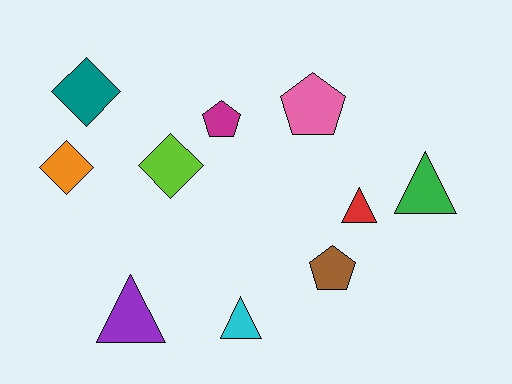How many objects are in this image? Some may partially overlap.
There are 10 objects.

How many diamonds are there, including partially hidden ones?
There are 3 diamonds.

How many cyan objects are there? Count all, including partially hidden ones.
There is 1 cyan object.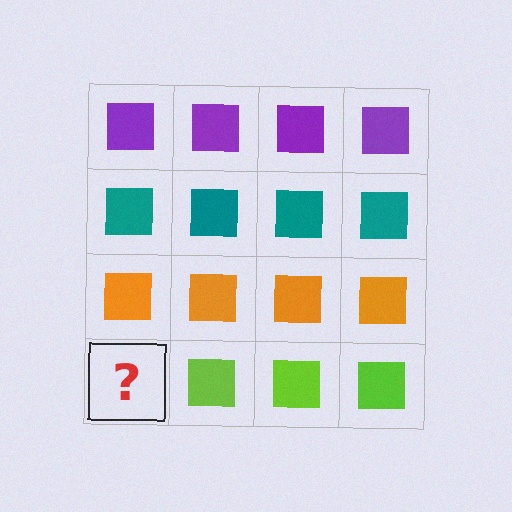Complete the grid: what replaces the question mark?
The question mark should be replaced with a lime square.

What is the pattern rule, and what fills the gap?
The rule is that each row has a consistent color. The gap should be filled with a lime square.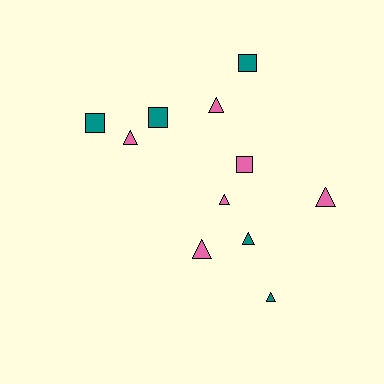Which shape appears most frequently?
Triangle, with 7 objects.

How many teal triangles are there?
There are 2 teal triangles.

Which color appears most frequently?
Pink, with 6 objects.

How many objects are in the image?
There are 11 objects.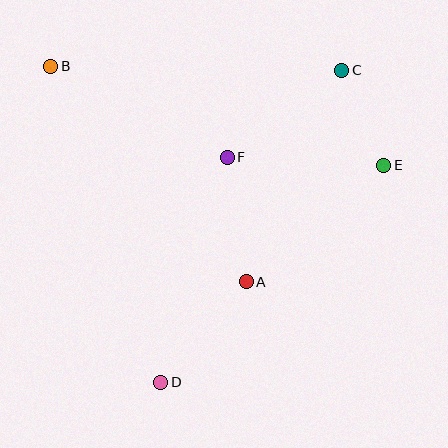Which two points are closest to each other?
Points C and E are closest to each other.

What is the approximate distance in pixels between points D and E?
The distance between D and E is approximately 311 pixels.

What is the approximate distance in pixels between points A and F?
The distance between A and F is approximately 126 pixels.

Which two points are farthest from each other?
Points C and D are farthest from each other.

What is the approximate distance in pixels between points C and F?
The distance between C and F is approximately 144 pixels.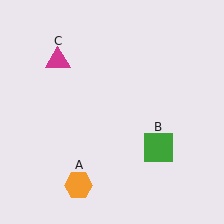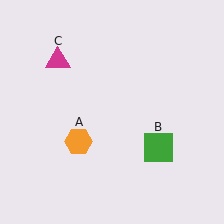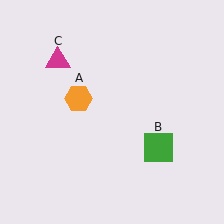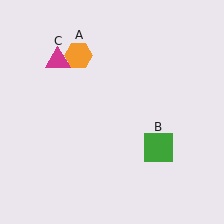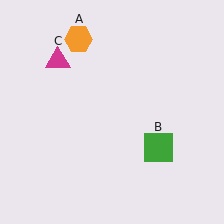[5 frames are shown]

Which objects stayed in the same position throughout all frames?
Green square (object B) and magenta triangle (object C) remained stationary.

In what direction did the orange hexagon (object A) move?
The orange hexagon (object A) moved up.